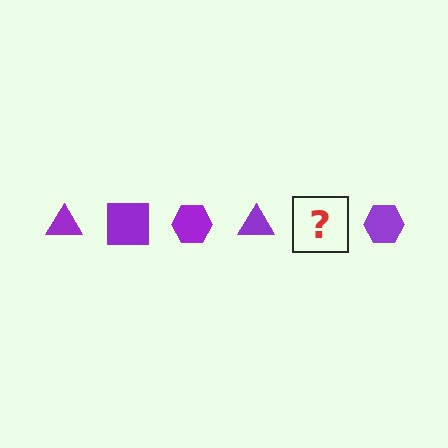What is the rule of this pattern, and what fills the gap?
The rule is that the pattern cycles through triangle, square, hexagon shapes in purple. The gap should be filled with a purple square.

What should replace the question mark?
The question mark should be replaced with a purple square.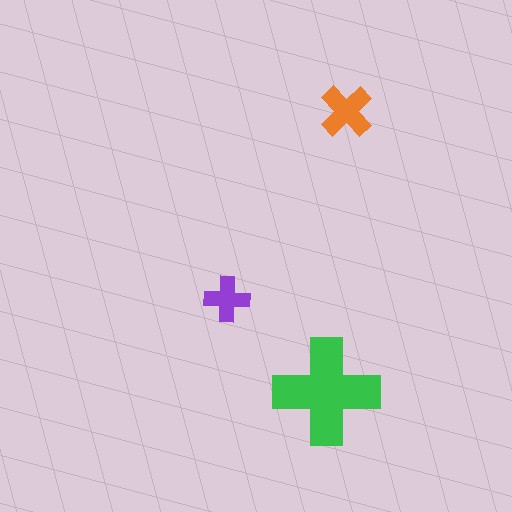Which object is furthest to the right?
The orange cross is rightmost.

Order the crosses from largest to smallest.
the green one, the orange one, the purple one.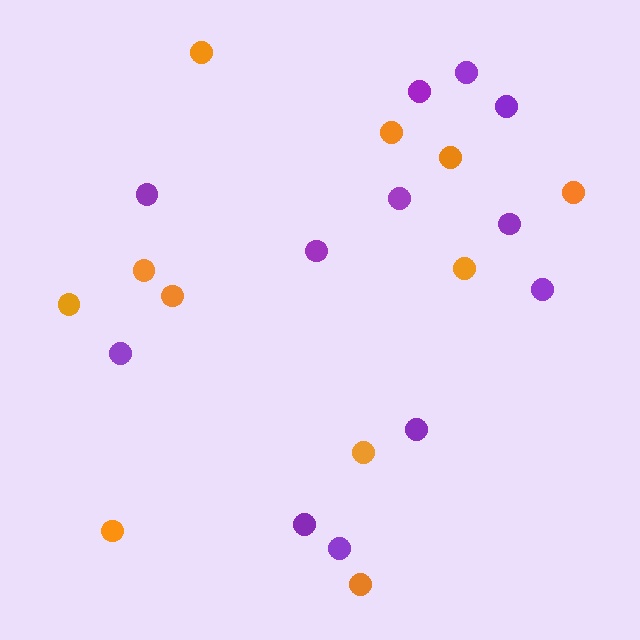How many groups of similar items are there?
There are 2 groups: one group of orange circles (11) and one group of purple circles (12).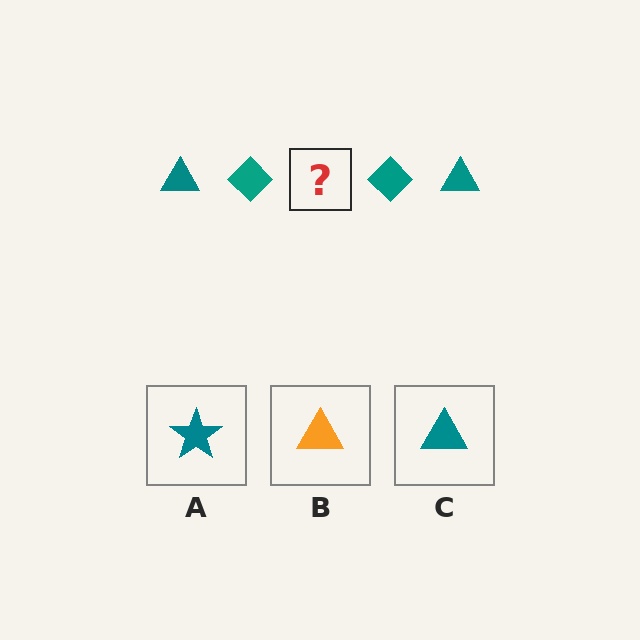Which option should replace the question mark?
Option C.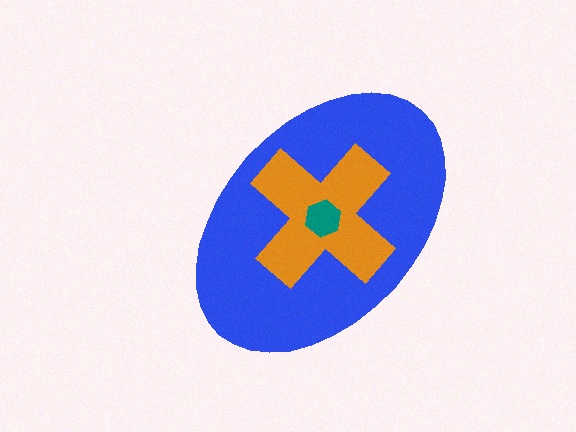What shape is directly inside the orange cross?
The teal hexagon.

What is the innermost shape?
The teal hexagon.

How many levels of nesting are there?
3.